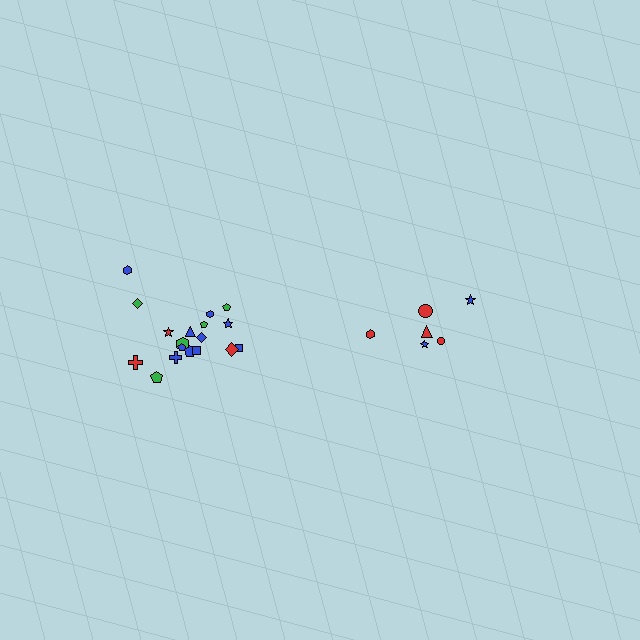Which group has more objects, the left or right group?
The left group.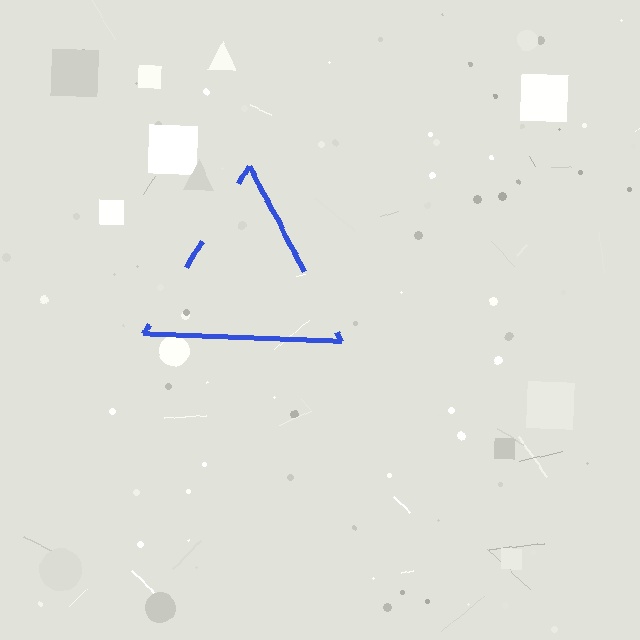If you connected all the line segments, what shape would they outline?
They would outline a triangle.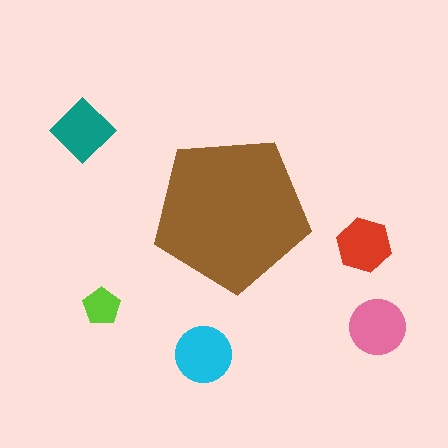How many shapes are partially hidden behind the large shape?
0 shapes are partially hidden.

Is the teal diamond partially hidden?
No, the teal diamond is fully visible.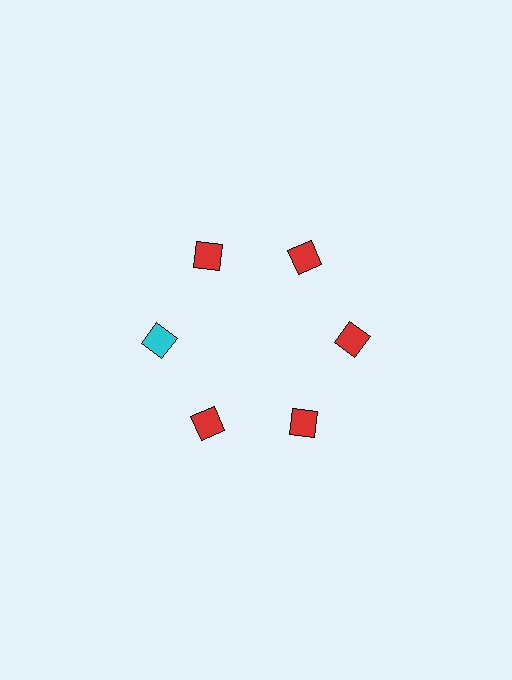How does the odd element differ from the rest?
It has a different color: cyan instead of red.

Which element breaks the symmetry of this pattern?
The cyan diamond at roughly the 9 o'clock position breaks the symmetry. All other shapes are red diamonds.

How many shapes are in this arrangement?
There are 6 shapes arranged in a ring pattern.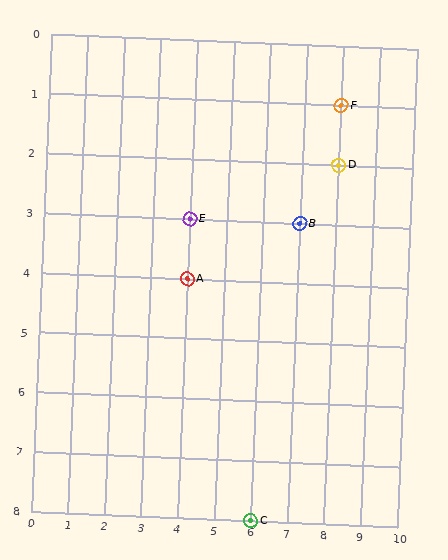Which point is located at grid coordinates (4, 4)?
Point A is at (4, 4).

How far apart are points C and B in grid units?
Points C and B are 1 column and 5 rows apart (about 5.1 grid units diagonally).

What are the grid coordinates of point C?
Point C is at grid coordinates (6, 8).